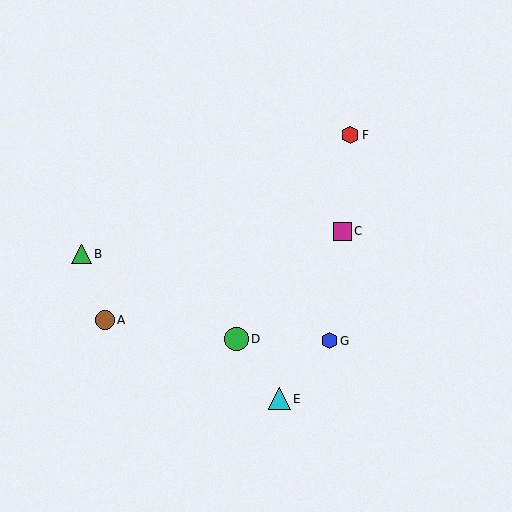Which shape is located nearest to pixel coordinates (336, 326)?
The blue hexagon (labeled G) at (329, 341) is nearest to that location.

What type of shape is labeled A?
Shape A is a brown circle.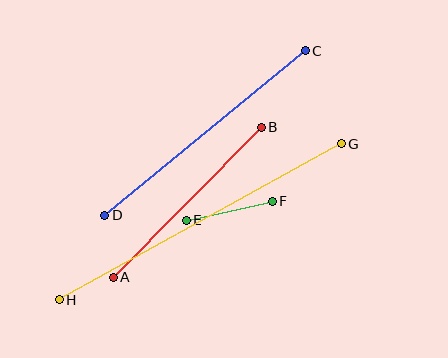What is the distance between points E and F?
The distance is approximately 88 pixels.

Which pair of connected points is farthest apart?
Points G and H are farthest apart.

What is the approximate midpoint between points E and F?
The midpoint is at approximately (229, 211) pixels.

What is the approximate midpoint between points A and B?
The midpoint is at approximately (187, 202) pixels.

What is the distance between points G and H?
The distance is approximately 322 pixels.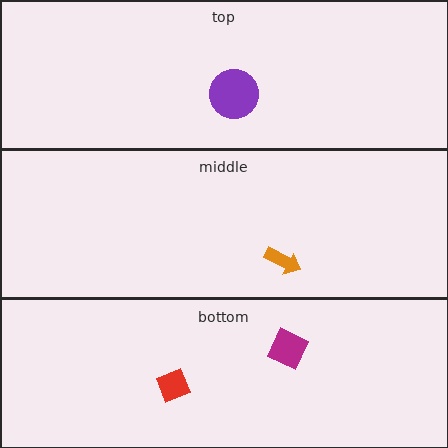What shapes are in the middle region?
The orange arrow.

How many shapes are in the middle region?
1.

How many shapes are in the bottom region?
2.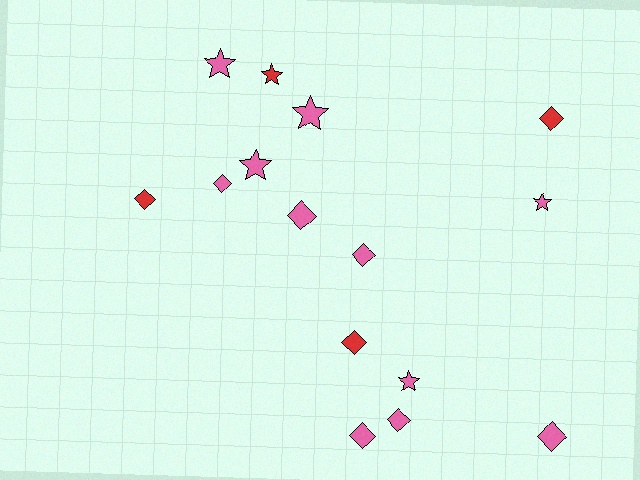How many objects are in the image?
There are 15 objects.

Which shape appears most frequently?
Diamond, with 9 objects.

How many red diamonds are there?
There are 3 red diamonds.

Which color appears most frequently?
Pink, with 11 objects.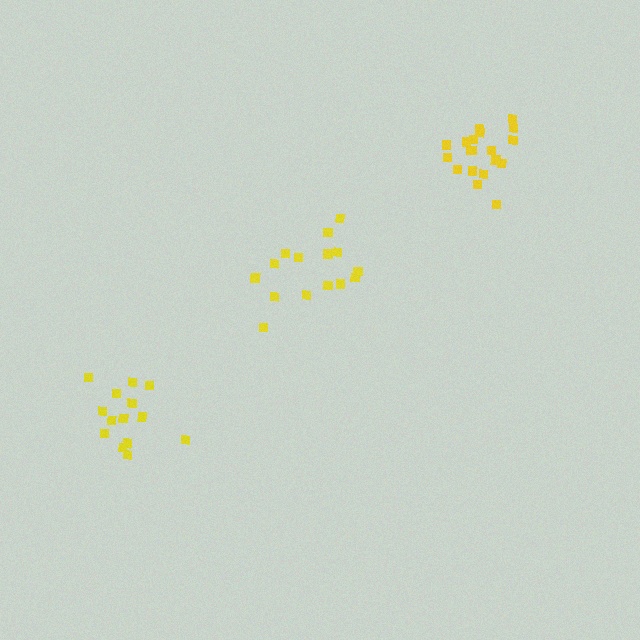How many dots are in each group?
Group 1: 14 dots, Group 2: 15 dots, Group 3: 19 dots (48 total).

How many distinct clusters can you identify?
There are 3 distinct clusters.